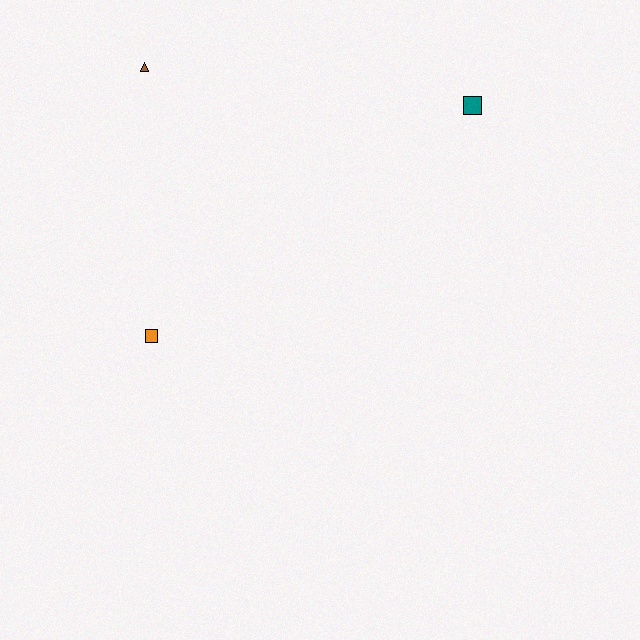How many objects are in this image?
There are 3 objects.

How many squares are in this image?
There are 2 squares.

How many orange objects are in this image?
There is 1 orange object.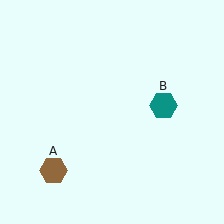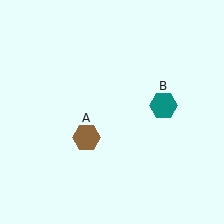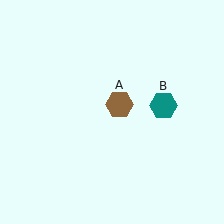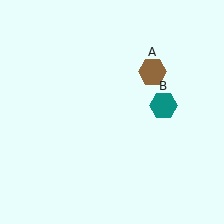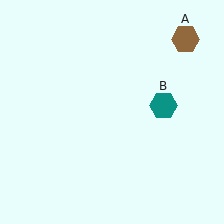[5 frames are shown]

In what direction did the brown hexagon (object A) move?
The brown hexagon (object A) moved up and to the right.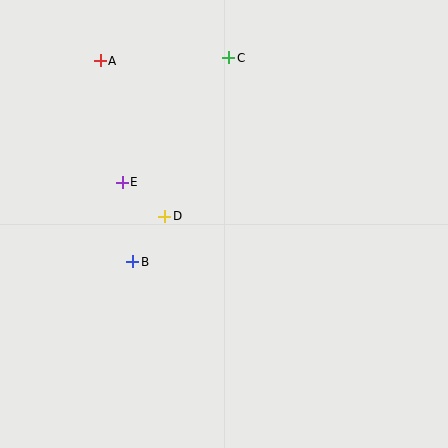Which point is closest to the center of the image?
Point D at (165, 216) is closest to the center.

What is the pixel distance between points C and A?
The distance between C and A is 128 pixels.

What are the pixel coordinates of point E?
Point E is at (122, 182).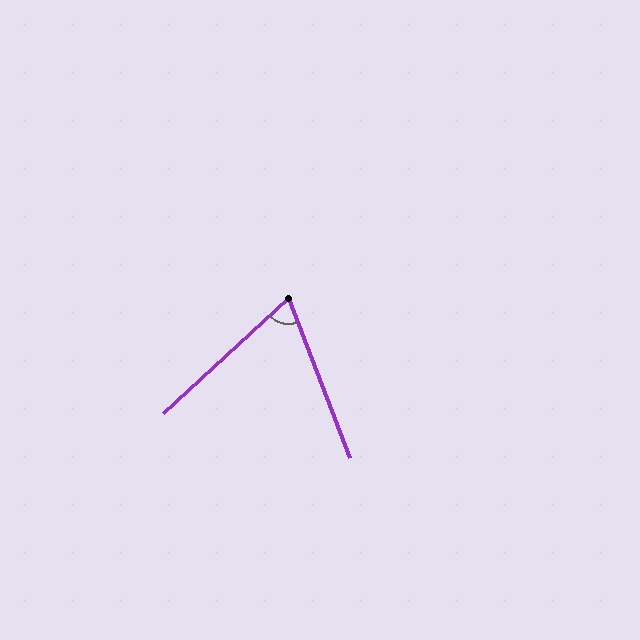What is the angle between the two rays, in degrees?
Approximately 68 degrees.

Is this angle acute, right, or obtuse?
It is acute.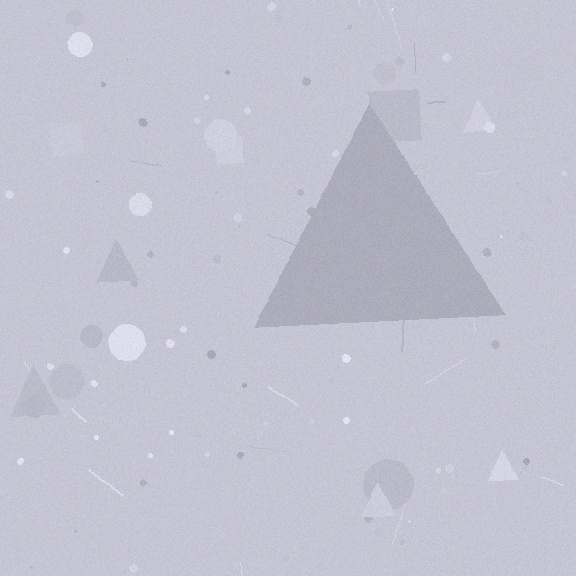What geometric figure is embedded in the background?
A triangle is embedded in the background.